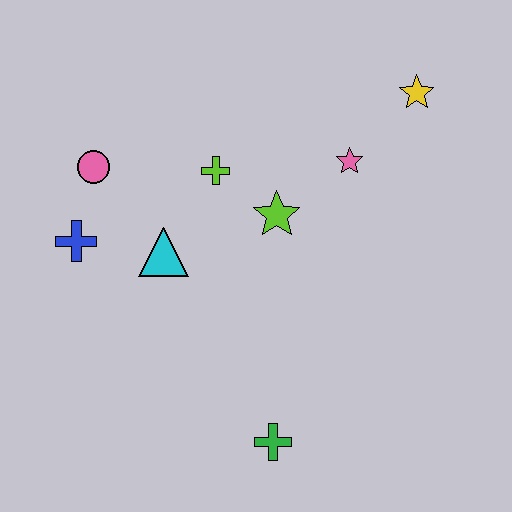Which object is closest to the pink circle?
The blue cross is closest to the pink circle.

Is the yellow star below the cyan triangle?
No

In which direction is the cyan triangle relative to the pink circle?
The cyan triangle is below the pink circle.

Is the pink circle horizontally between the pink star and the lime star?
No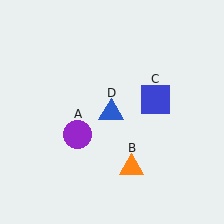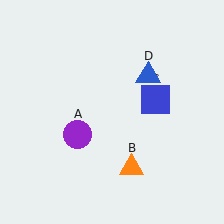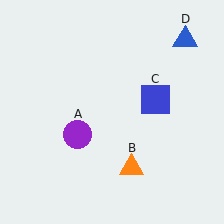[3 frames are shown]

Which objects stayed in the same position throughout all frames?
Purple circle (object A) and orange triangle (object B) and blue square (object C) remained stationary.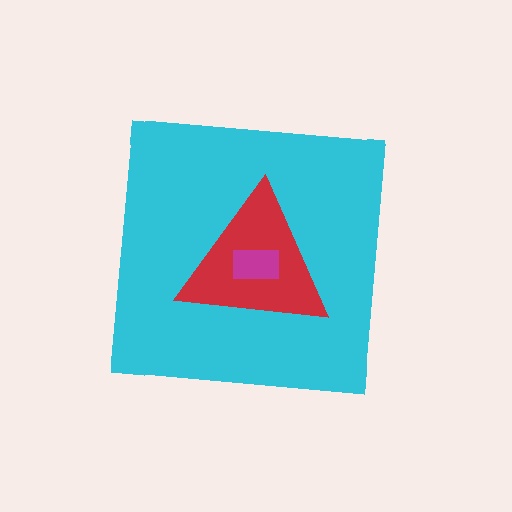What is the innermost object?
The magenta rectangle.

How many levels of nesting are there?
3.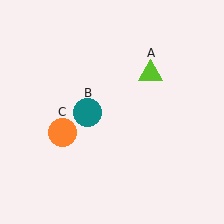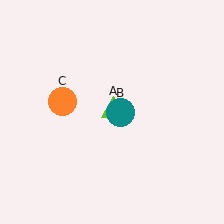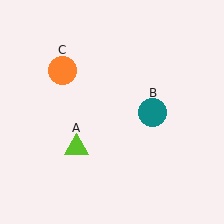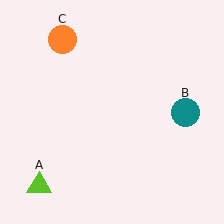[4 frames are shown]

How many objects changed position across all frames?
3 objects changed position: lime triangle (object A), teal circle (object B), orange circle (object C).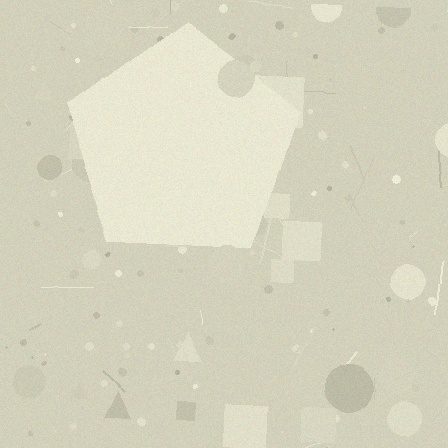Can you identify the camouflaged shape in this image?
The camouflaged shape is a pentagon.